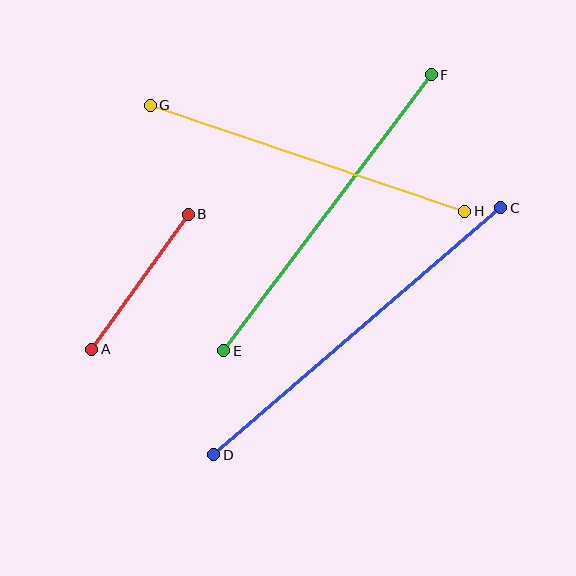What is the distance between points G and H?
The distance is approximately 332 pixels.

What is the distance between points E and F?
The distance is approximately 345 pixels.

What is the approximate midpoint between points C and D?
The midpoint is at approximately (357, 331) pixels.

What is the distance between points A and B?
The distance is approximately 166 pixels.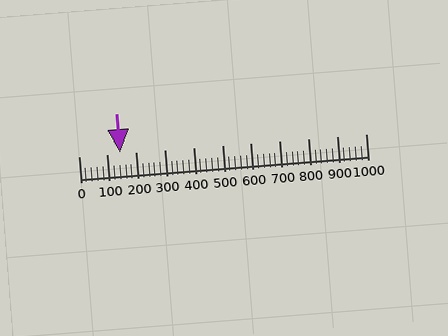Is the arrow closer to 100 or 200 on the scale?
The arrow is closer to 100.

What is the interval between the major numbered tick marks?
The major tick marks are spaced 100 units apart.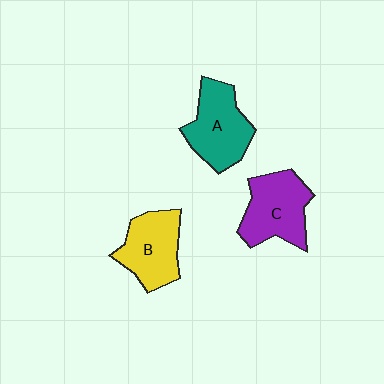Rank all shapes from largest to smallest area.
From largest to smallest: C (purple), A (teal), B (yellow).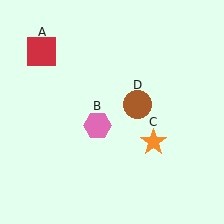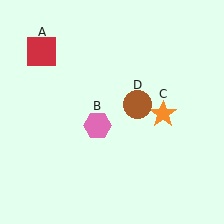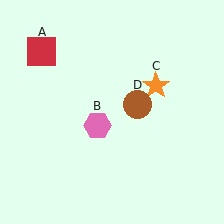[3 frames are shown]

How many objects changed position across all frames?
1 object changed position: orange star (object C).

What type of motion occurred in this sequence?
The orange star (object C) rotated counterclockwise around the center of the scene.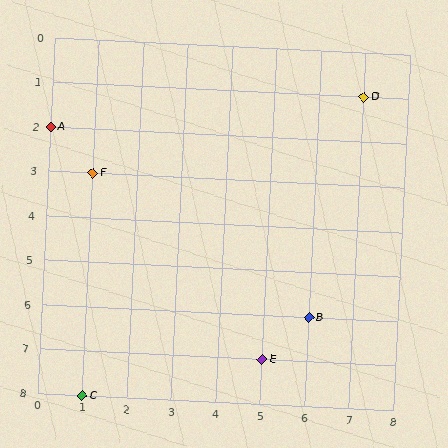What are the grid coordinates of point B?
Point B is at grid coordinates (6, 6).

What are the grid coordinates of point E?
Point E is at grid coordinates (5, 7).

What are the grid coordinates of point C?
Point C is at grid coordinates (1, 8).